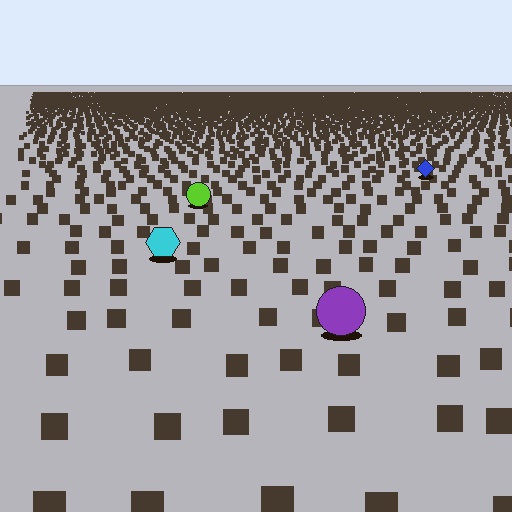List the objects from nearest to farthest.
From nearest to farthest: the purple circle, the cyan hexagon, the lime circle, the blue diamond.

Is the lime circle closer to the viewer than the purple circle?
No. The purple circle is closer — you can tell from the texture gradient: the ground texture is coarser near it.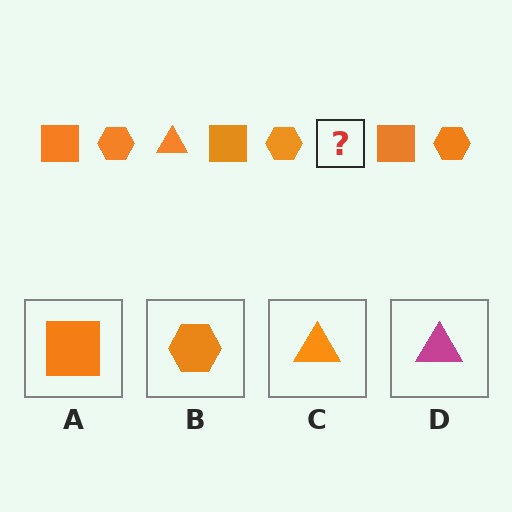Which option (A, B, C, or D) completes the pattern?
C.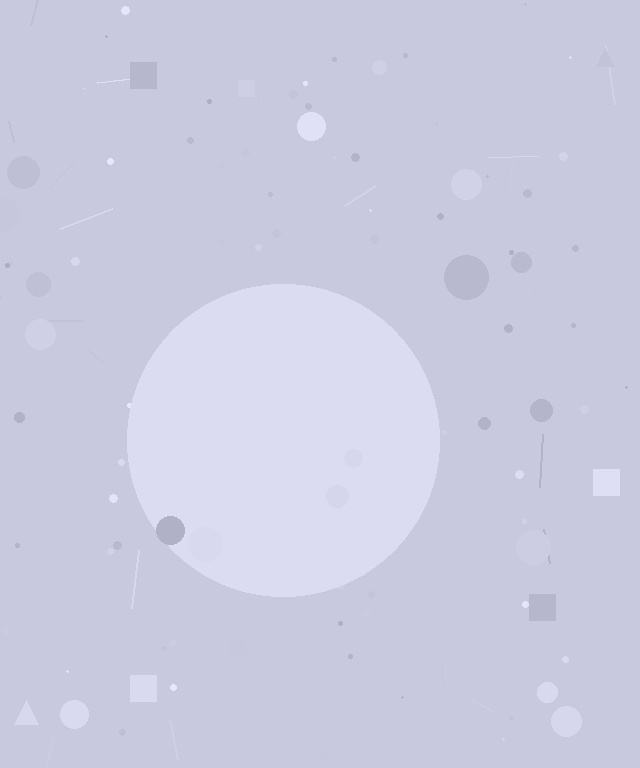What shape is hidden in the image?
A circle is hidden in the image.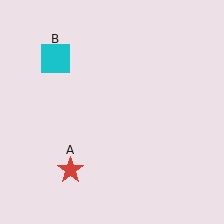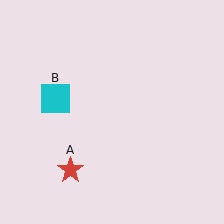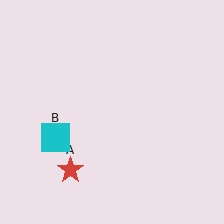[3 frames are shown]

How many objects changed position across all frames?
1 object changed position: cyan square (object B).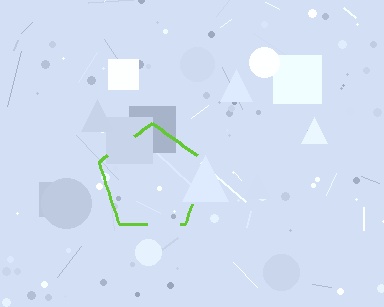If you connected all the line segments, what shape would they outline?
They would outline a pentagon.